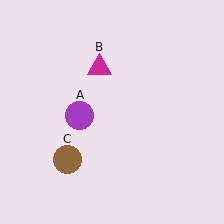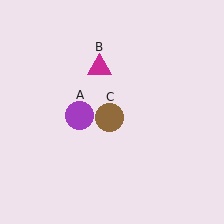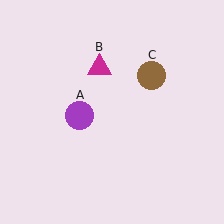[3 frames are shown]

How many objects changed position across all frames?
1 object changed position: brown circle (object C).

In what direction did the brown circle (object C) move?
The brown circle (object C) moved up and to the right.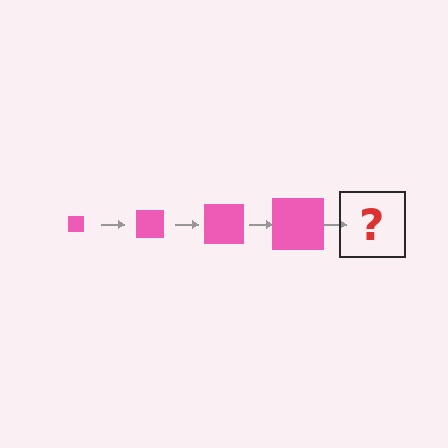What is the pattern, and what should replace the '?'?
The pattern is that the square gets progressively larger each step. The '?' should be a pink square, larger than the previous one.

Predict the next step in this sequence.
The next step is a pink square, larger than the previous one.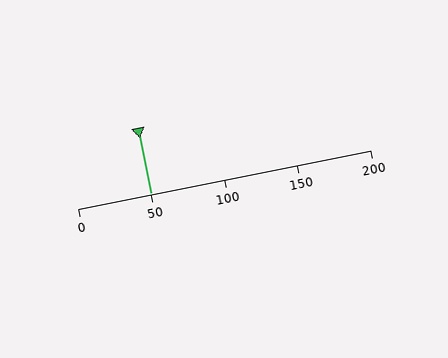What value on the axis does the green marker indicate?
The marker indicates approximately 50.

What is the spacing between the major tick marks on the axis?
The major ticks are spaced 50 apart.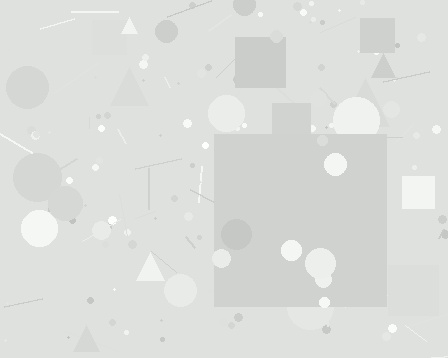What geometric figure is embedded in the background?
A square is embedded in the background.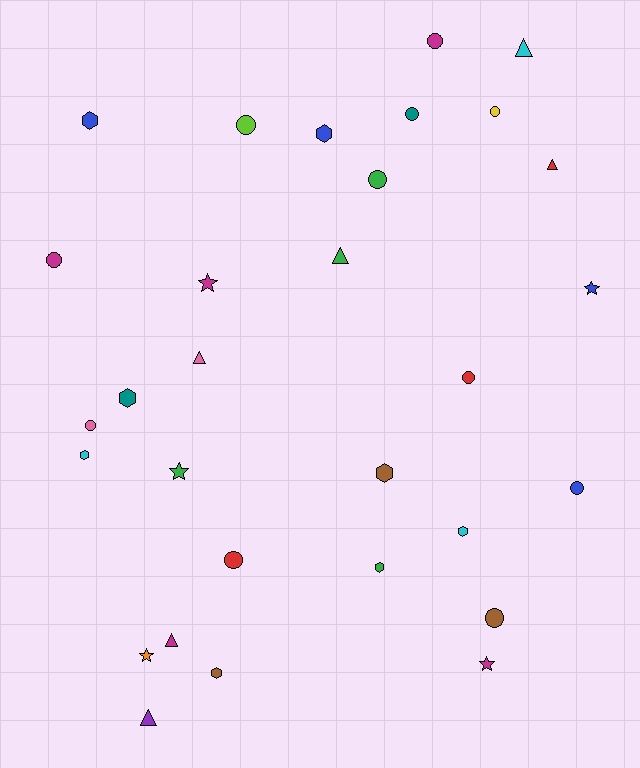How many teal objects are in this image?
There are 2 teal objects.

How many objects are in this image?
There are 30 objects.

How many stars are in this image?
There are 5 stars.